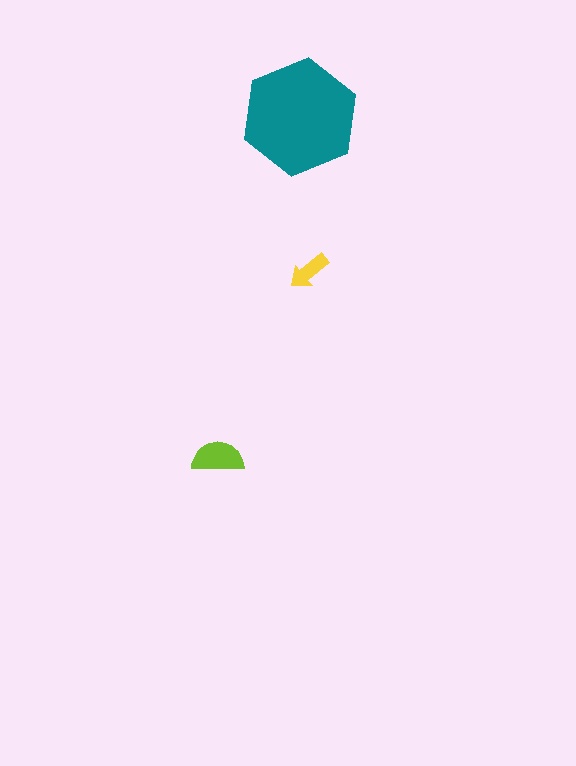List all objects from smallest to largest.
The yellow arrow, the lime semicircle, the teal hexagon.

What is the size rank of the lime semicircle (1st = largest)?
2nd.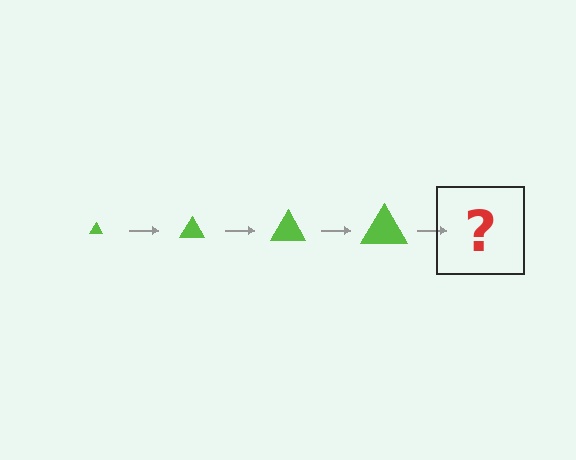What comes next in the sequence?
The next element should be a lime triangle, larger than the previous one.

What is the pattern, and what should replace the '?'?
The pattern is that the triangle gets progressively larger each step. The '?' should be a lime triangle, larger than the previous one.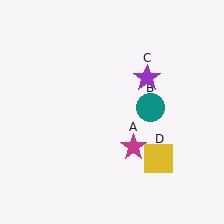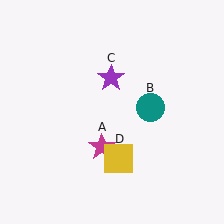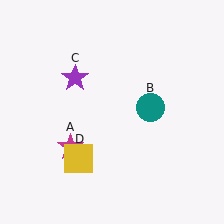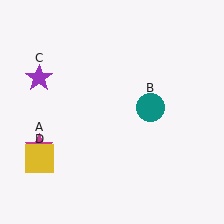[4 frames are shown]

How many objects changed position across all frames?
3 objects changed position: magenta star (object A), purple star (object C), yellow square (object D).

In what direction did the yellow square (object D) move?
The yellow square (object D) moved left.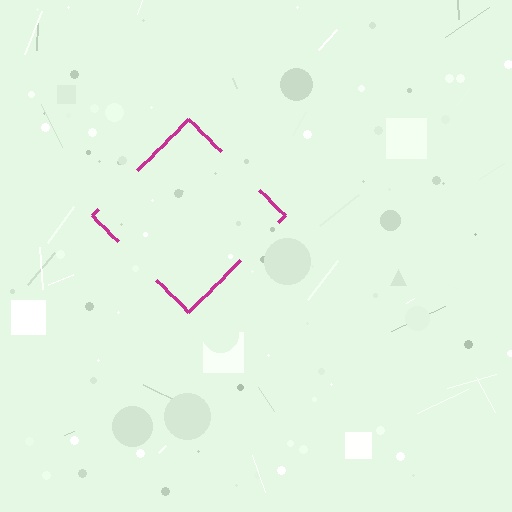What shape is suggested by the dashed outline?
The dashed outline suggests a diamond.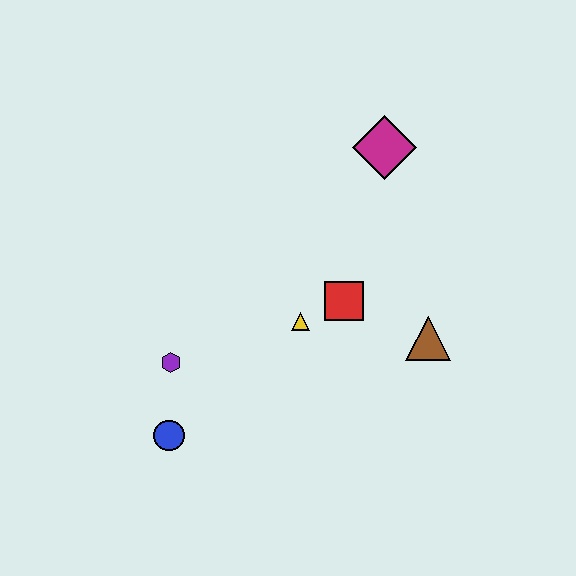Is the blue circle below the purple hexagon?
Yes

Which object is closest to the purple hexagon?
The blue circle is closest to the purple hexagon.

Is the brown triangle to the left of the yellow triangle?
No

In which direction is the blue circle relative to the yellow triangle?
The blue circle is to the left of the yellow triangle.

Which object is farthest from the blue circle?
The magenta diamond is farthest from the blue circle.